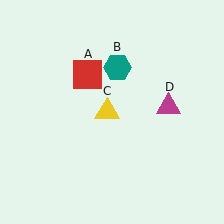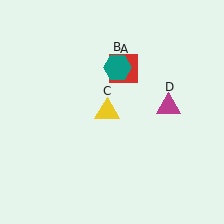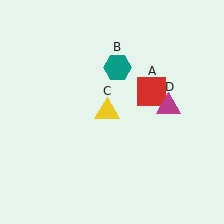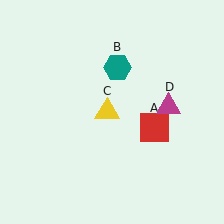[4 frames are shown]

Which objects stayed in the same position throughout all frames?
Teal hexagon (object B) and yellow triangle (object C) and magenta triangle (object D) remained stationary.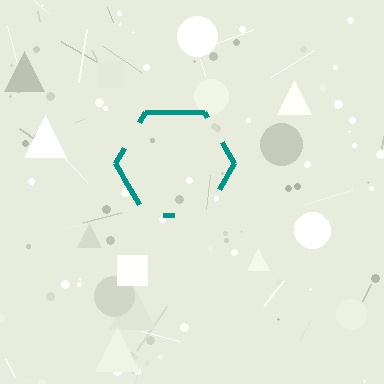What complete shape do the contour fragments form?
The contour fragments form a hexagon.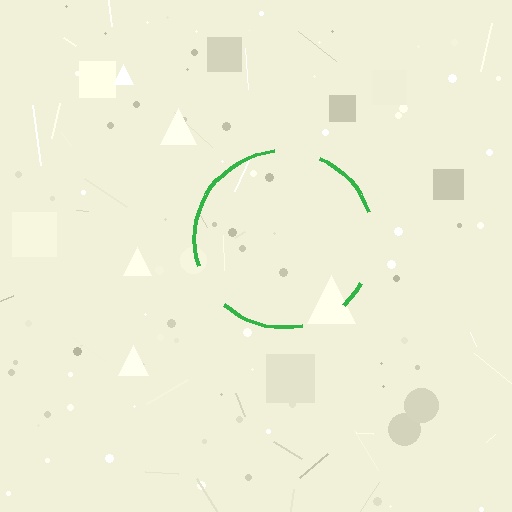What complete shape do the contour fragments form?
The contour fragments form a circle.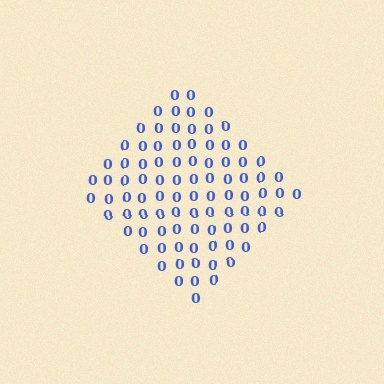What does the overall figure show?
The overall figure shows a diamond.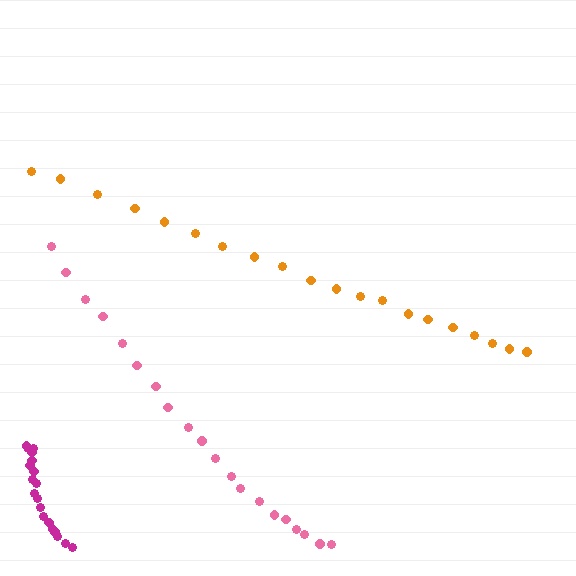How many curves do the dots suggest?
There are 3 distinct paths.